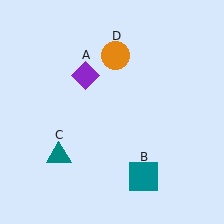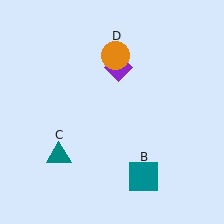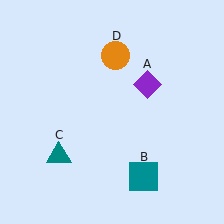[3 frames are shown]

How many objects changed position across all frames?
1 object changed position: purple diamond (object A).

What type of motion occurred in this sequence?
The purple diamond (object A) rotated clockwise around the center of the scene.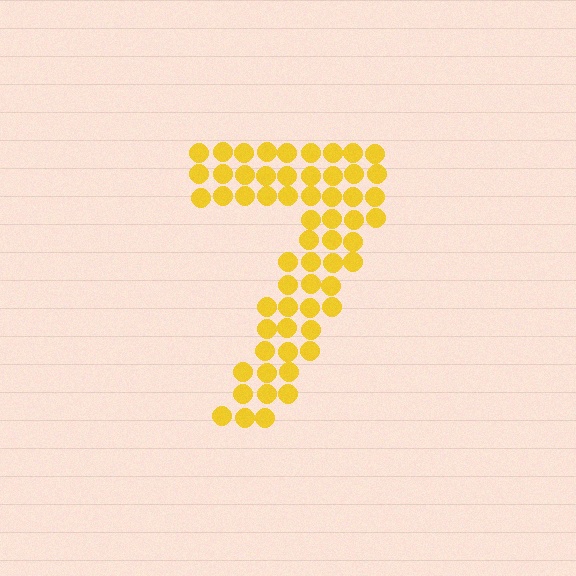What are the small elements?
The small elements are circles.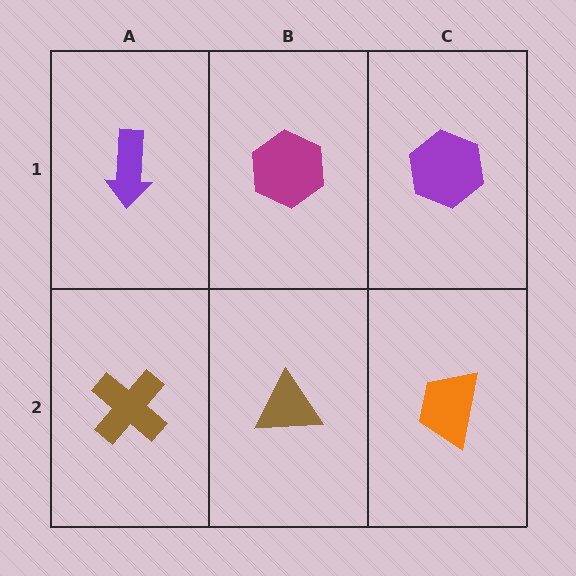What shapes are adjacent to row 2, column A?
A purple arrow (row 1, column A), a brown triangle (row 2, column B).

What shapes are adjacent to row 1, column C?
An orange trapezoid (row 2, column C), a magenta hexagon (row 1, column B).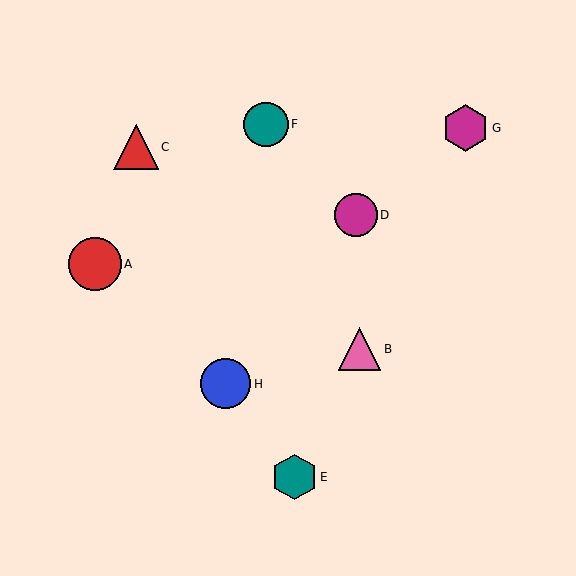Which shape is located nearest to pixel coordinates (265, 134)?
The teal circle (labeled F) at (266, 124) is nearest to that location.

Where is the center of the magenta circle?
The center of the magenta circle is at (356, 215).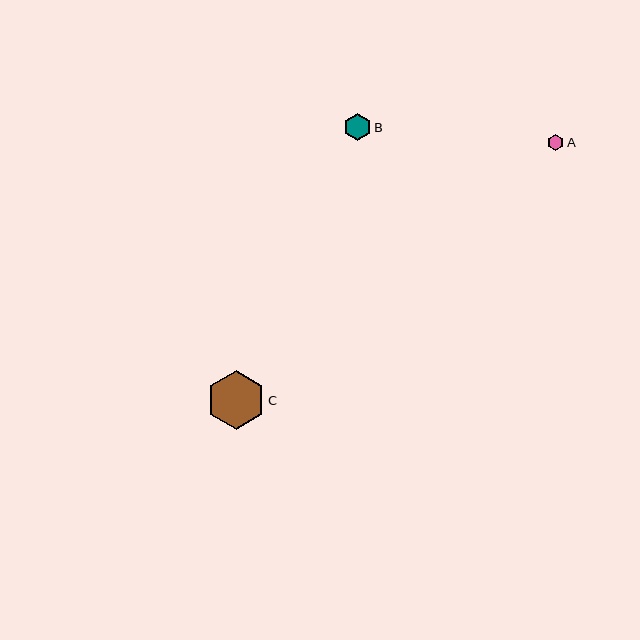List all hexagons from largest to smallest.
From largest to smallest: C, B, A.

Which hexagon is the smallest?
Hexagon A is the smallest with a size of approximately 16 pixels.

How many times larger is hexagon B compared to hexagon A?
Hexagon B is approximately 1.7 times the size of hexagon A.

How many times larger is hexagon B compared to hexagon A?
Hexagon B is approximately 1.7 times the size of hexagon A.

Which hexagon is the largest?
Hexagon C is the largest with a size of approximately 58 pixels.